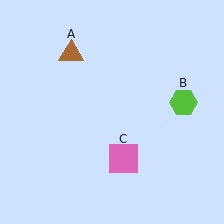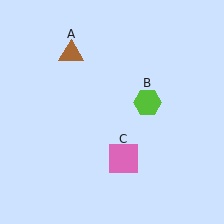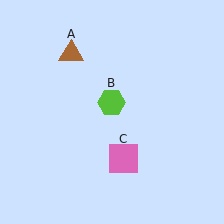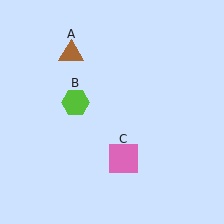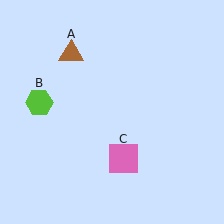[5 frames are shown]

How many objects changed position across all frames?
1 object changed position: lime hexagon (object B).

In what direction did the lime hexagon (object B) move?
The lime hexagon (object B) moved left.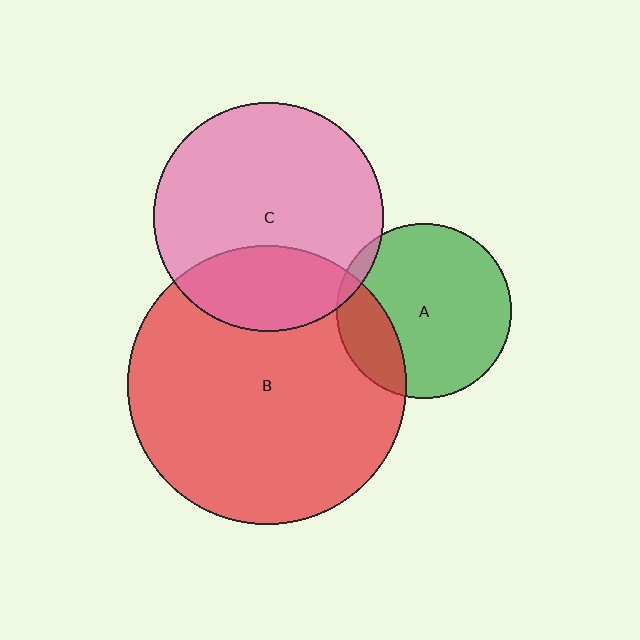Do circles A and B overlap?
Yes.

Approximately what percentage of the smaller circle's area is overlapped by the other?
Approximately 20%.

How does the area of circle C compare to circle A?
Approximately 1.7 times.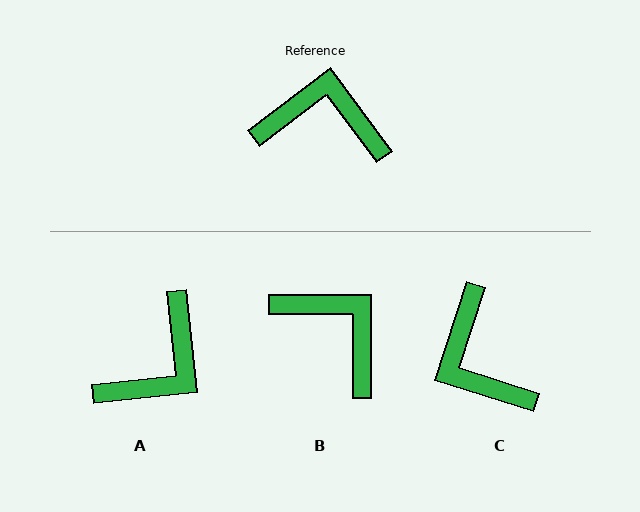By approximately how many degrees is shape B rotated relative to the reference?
Approximately 37 degrees clockwise.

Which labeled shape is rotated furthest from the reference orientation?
C, about 125 degrees away.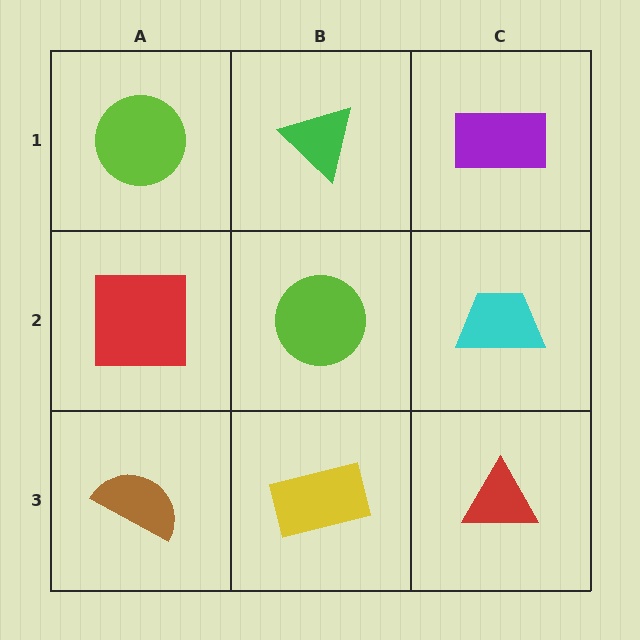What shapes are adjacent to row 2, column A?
A lime circle (row 1, column A), a brown semicircle (row 3, column A), a lime circle (row 2, column B).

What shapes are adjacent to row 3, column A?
A red square (row 2, column A), a yellow rectangle (row 3, column B).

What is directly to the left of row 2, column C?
A lime circle.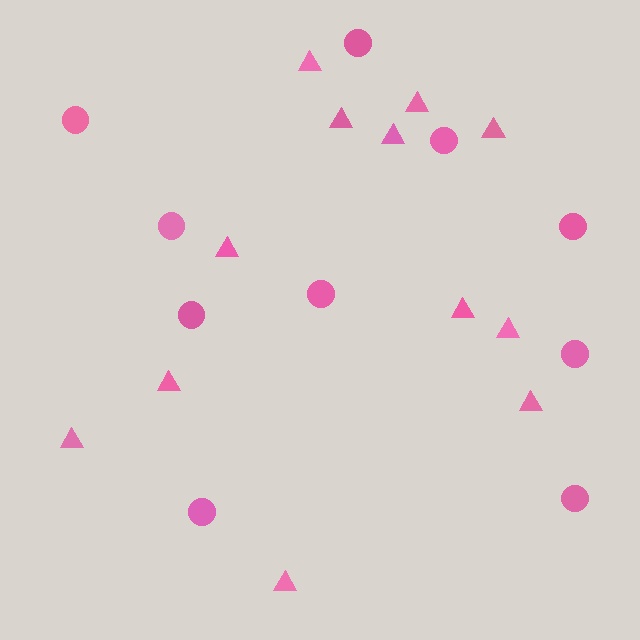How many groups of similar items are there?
There are 2 groups: one group of triangles (12) and one group of circles (10).